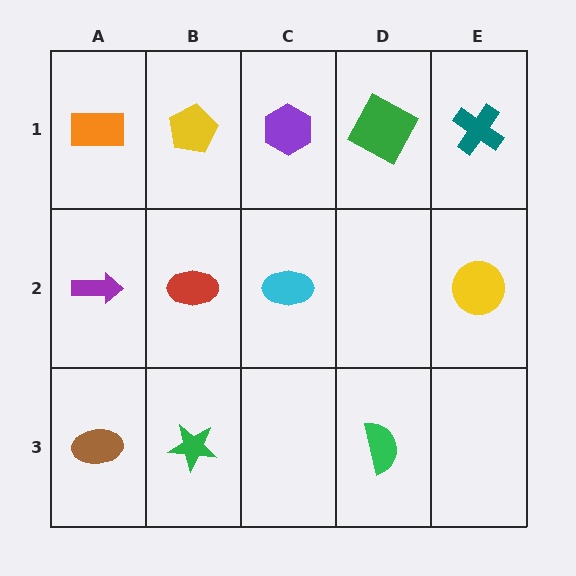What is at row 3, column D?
A green semicircle.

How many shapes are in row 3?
3 shapes.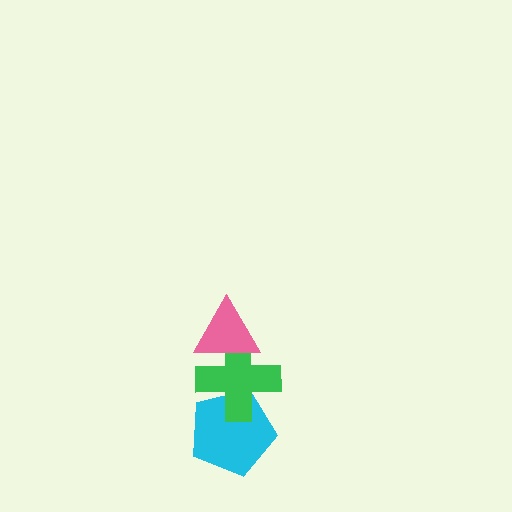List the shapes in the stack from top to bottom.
From top to bottom: the pink triangle, the green cross, the cyan pentagon.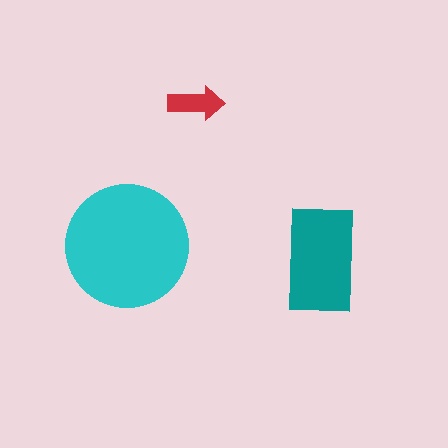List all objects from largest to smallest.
The cyan circle, the teal rectangle, the red arrow.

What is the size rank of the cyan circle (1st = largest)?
1st.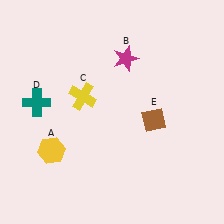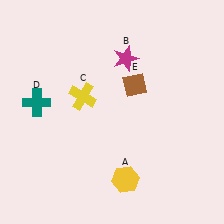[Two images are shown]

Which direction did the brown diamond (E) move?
The brown diamond (E) moved up.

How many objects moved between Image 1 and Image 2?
2 objects moved between the two images.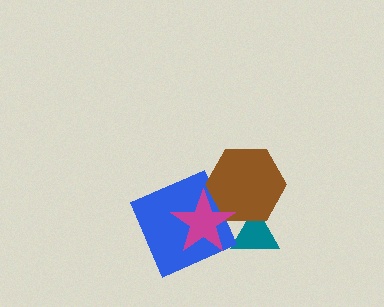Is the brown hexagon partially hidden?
Yes, it is partially covered by another shape.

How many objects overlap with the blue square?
1 object overlaps with the blue square.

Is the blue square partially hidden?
Yes, it is partially covered by another shape.